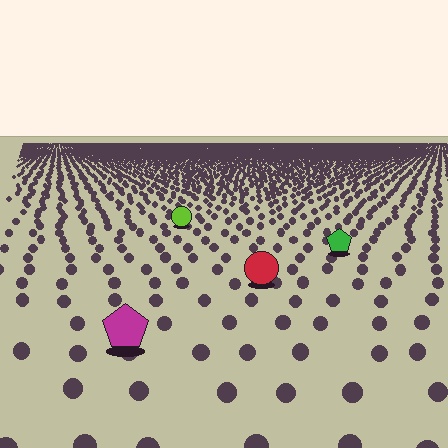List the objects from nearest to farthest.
From nearest to farthest: the magenta pentagon, the red circle, the green pentagon, the lime circle.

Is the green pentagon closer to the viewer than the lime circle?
Yes. The green pentagon is closer — you can tell from the texture gradient: the ground texture is coarser near it.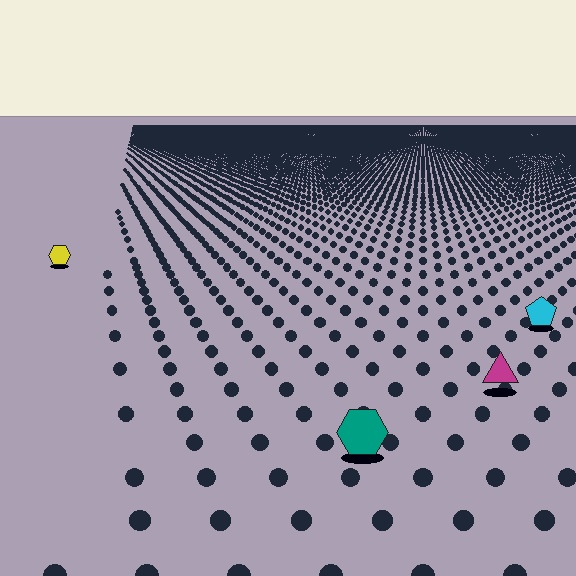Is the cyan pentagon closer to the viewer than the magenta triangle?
No. The magenta triangle is closer — you can tell from the texture gradient: the ground texture is coarser near it.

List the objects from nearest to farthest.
From nearest to farthest: the teal hexagon, the magenta triangle, the cyan pentagon, the yellow hexagon.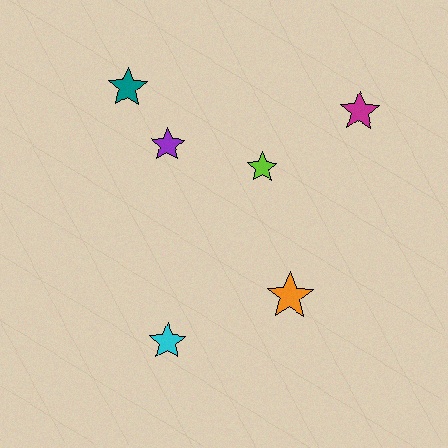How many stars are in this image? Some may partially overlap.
There are 6 stars.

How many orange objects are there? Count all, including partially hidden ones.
There is 1 orange object.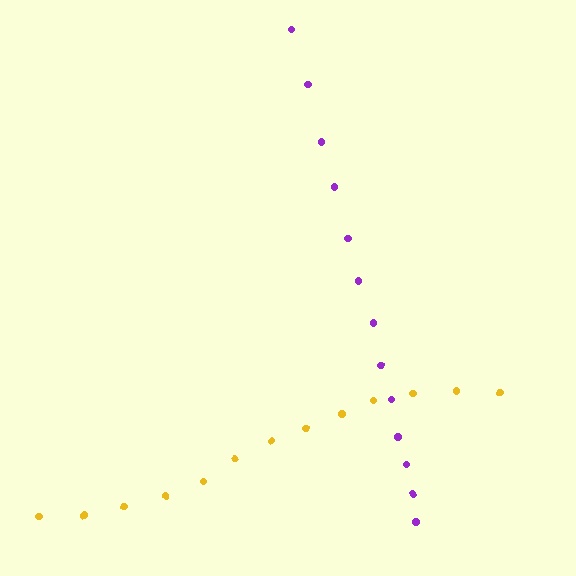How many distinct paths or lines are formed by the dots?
There are 2 distinct paths.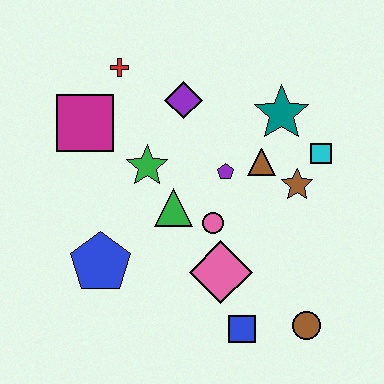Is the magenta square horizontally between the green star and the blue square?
No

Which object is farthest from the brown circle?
The red cross is farthest from the brown circle.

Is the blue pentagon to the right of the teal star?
No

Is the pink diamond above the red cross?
No